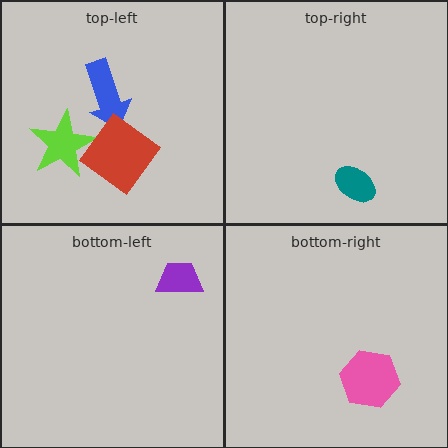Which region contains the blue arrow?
The top-left region.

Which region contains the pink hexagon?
The bottom-right region.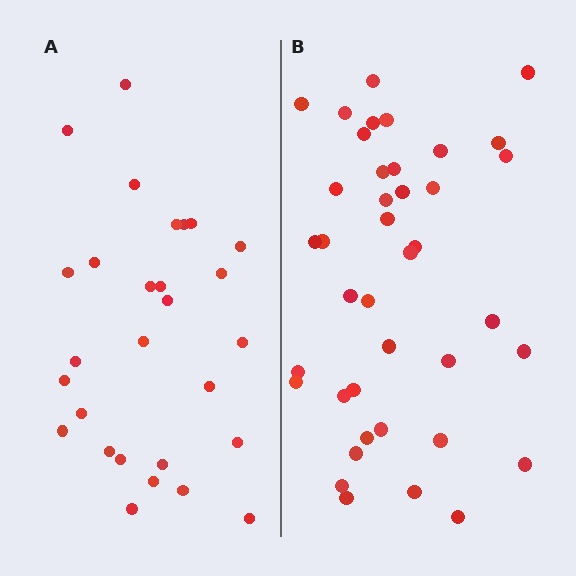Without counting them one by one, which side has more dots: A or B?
Region B (the right region) has more dots.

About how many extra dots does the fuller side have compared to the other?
Region B has roughly 12 or so more dots than region A.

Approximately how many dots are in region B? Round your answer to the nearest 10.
About 40 dots.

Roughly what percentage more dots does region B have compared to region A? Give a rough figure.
About 45% more.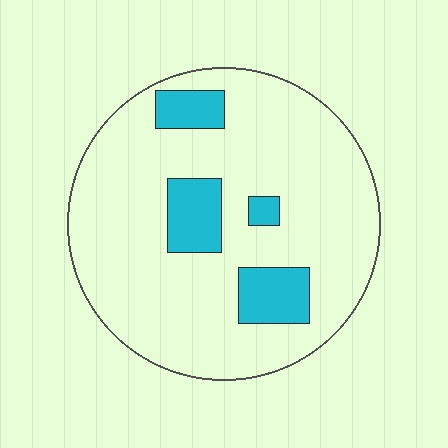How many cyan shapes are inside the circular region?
4.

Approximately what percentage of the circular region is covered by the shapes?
Approximately 15%.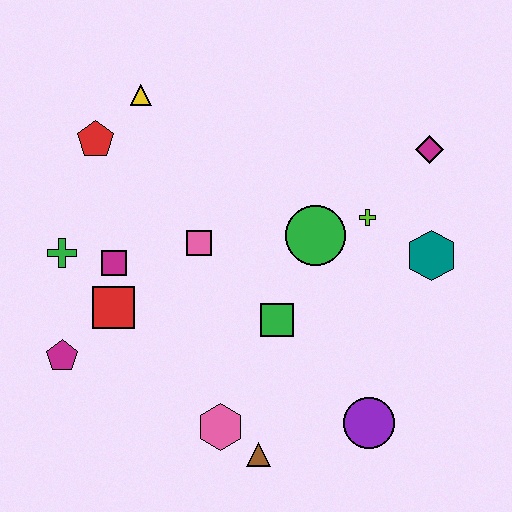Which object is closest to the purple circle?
The brown triangle is closest to the purple circle.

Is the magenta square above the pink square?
No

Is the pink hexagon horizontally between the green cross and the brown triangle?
Yes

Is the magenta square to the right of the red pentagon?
Yes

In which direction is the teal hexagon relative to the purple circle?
The teal hexagon is above the purple circle.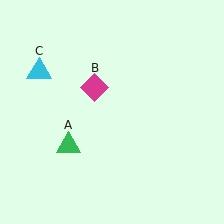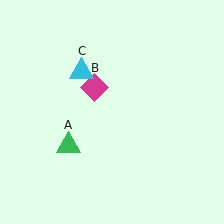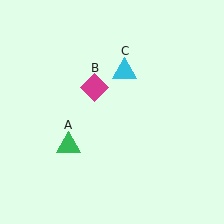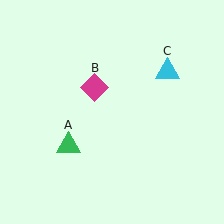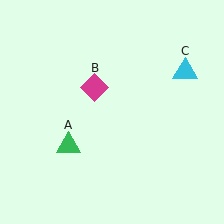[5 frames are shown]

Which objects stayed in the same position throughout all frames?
Green triangle (object A) and magenta diamond (object B) remained stationary.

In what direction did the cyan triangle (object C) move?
The cyan triangle (object C) moved right.